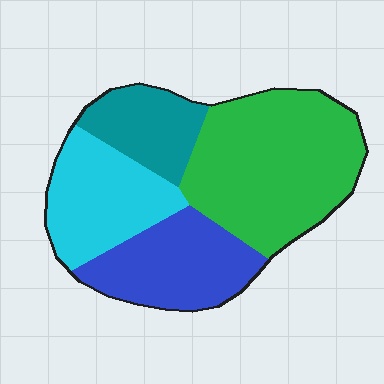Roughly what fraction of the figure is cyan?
Cyan covers 22% of the figure.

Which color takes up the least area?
Teal, at roughly 15%.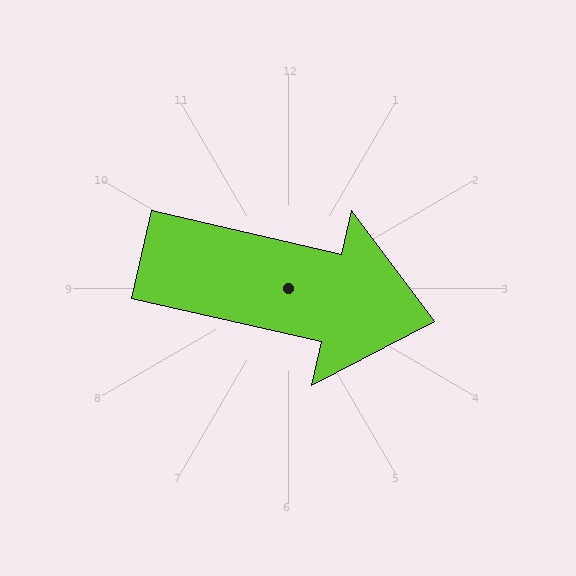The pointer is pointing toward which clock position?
Roughly 3 o'clock.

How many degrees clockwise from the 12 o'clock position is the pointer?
Approximately 103 degrees.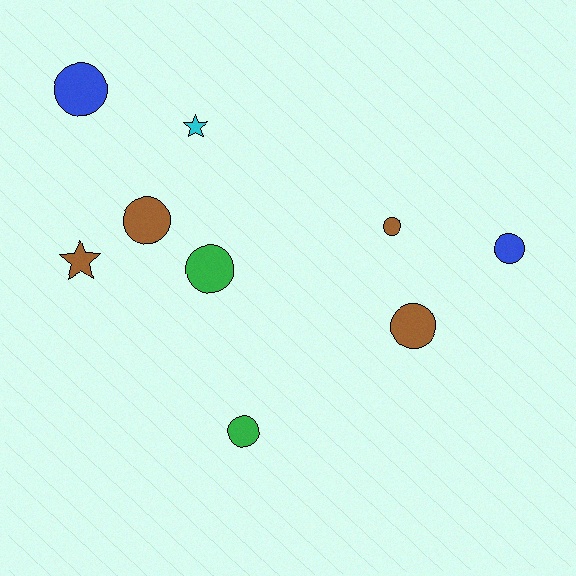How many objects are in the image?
There are 9 objects.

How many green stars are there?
There are no green stars.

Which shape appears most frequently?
Circle, with 7 objects.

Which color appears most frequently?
Brown, with 4 objects.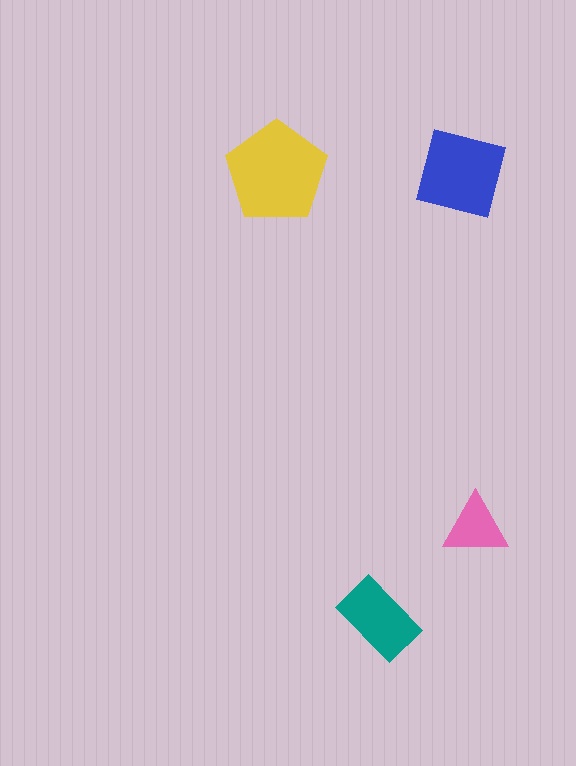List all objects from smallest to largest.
The pink triangle, the teal rectangle, the blue square, the yellow pentagon.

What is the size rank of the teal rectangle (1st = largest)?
3rd.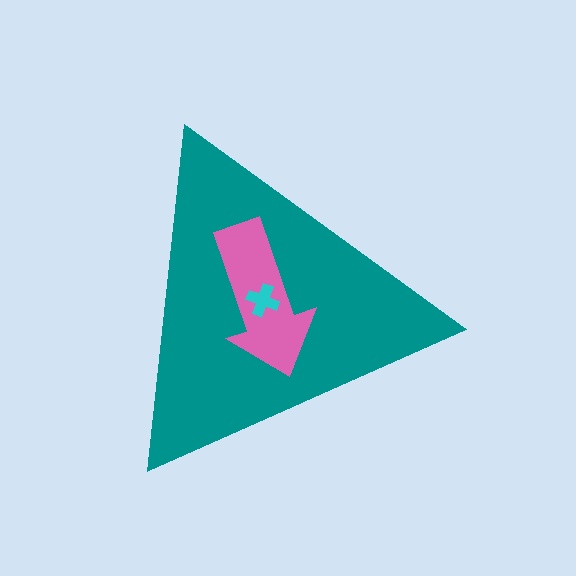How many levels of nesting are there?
3.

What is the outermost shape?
The teal triangle.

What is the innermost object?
The cyan cross.